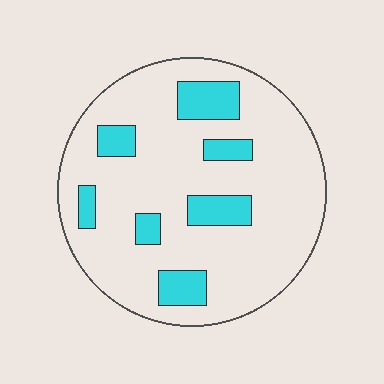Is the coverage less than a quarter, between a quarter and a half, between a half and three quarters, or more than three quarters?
Less than a quarter.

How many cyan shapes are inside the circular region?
7.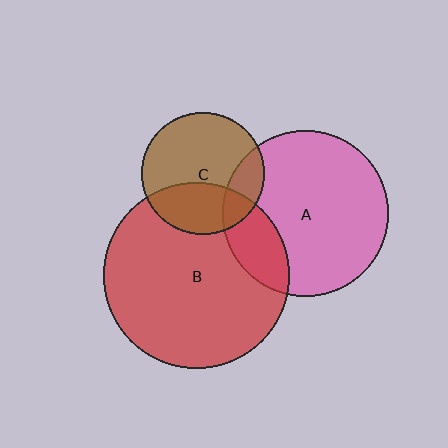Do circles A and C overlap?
Yes.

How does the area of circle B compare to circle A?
Approximately 1.3 times.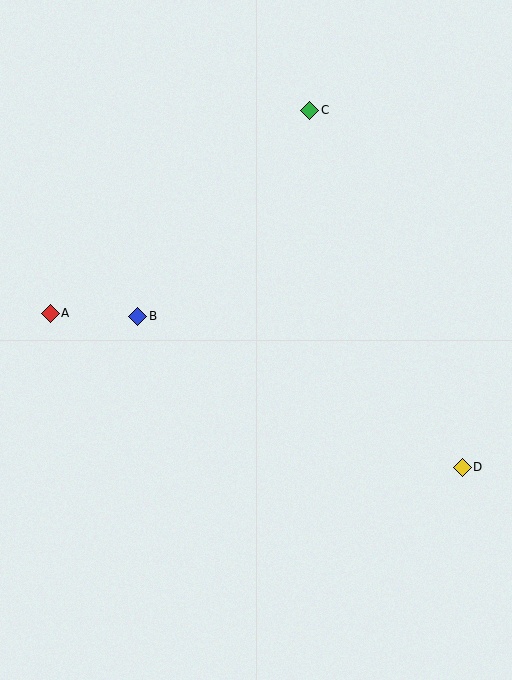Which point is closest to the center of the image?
Point B at (138, 316) is closest to the center.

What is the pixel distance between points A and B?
The distance between A and B is 88 pixels.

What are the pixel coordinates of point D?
Point D is at (462, 467).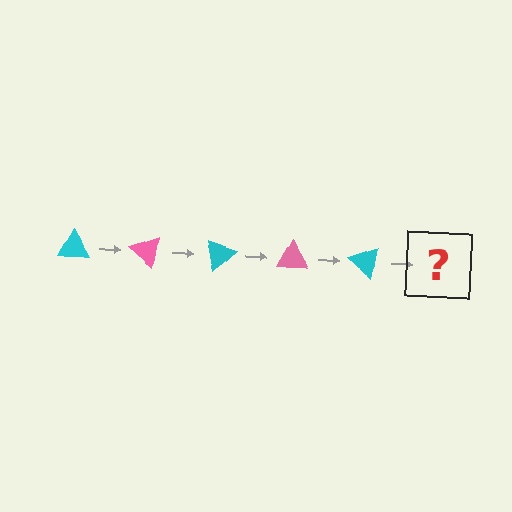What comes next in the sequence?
The next element should be a pink triangle, rotated 200 degrees from the start.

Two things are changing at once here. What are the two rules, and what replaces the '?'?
The two rules are that it rotates 40 degrees each step and the color cycles through cyan and pink. The '?' should be a pink triangle, rotated 200 degrees from the start.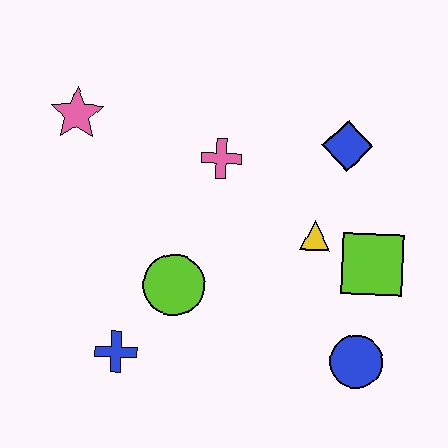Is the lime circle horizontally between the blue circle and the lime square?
No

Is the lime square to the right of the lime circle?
Yes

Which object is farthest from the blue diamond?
The blue cross is farthest from the blue diamond.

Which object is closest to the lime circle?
The blue cross is closest to the lime circle.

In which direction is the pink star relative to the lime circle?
The pink star is above the lime circle.